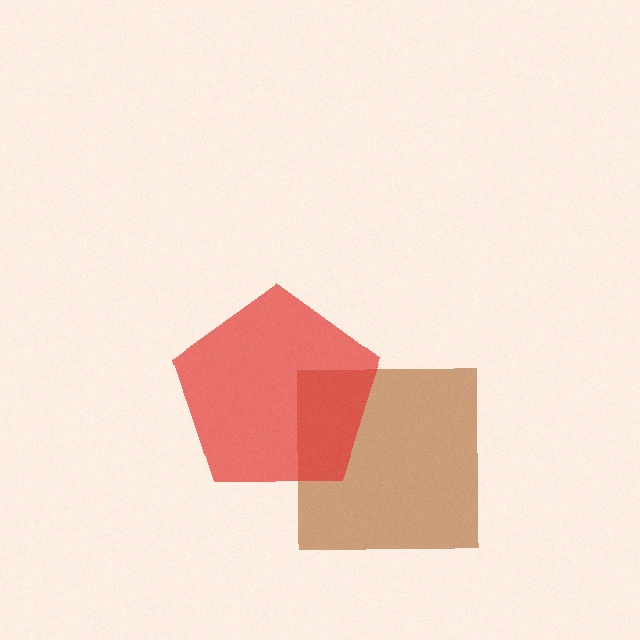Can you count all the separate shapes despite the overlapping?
Yes, there are 2 separate shapes.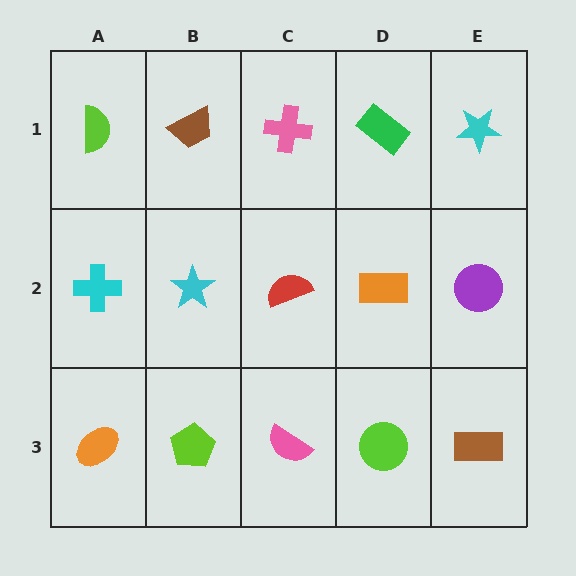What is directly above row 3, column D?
An orange rectangle.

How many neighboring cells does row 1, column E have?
2.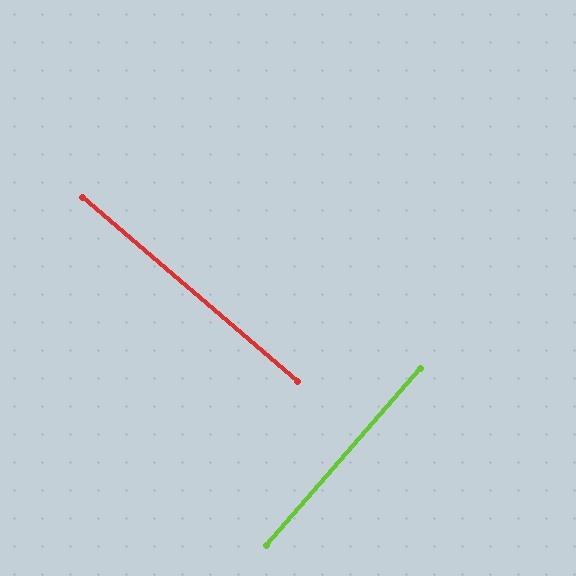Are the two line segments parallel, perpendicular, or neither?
Perpendicular — they meet at approximately 89°.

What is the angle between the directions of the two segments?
Approximately 89 degrees.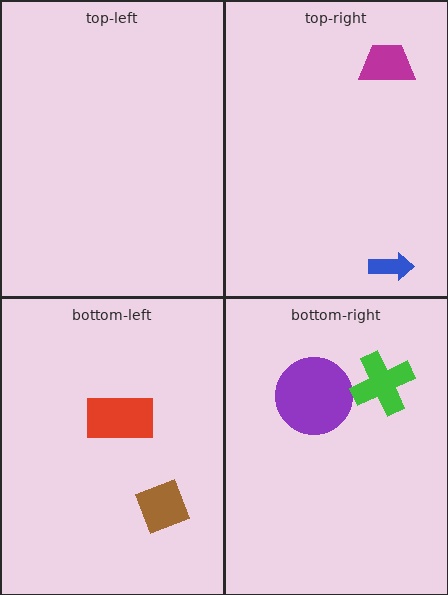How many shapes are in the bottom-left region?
2.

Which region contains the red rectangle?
The bottom-left region.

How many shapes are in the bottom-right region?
2.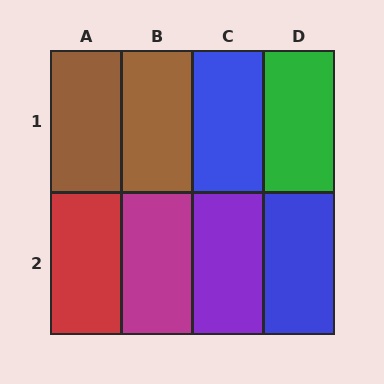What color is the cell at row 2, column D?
Blue.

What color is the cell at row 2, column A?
Red.